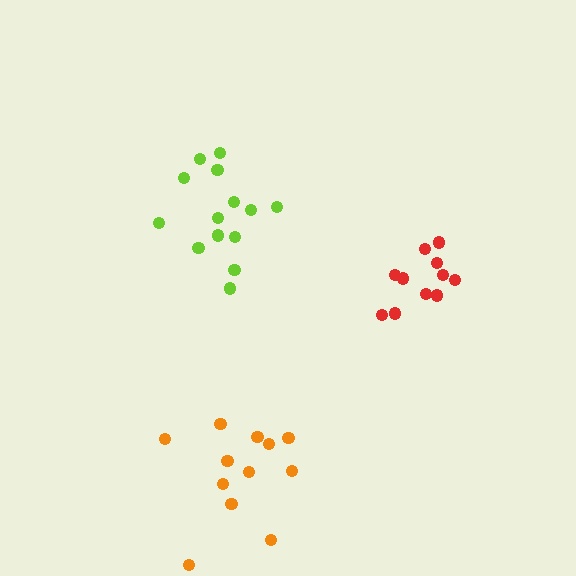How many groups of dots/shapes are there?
There are 3 groups.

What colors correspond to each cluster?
The clusters are colored: red, orange, lime.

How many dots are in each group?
Group 1: 11 dots, Group 2: 12 dots, Group 3: 14 dots (37 total).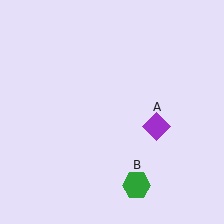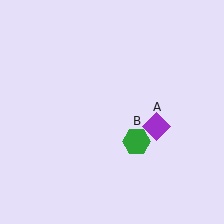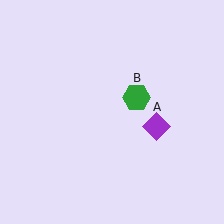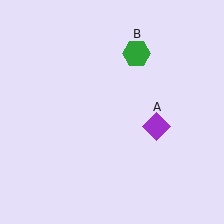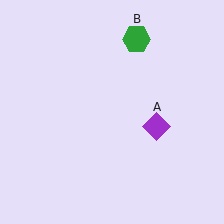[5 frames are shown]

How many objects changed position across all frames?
1 object changed position: green hexagon (object B).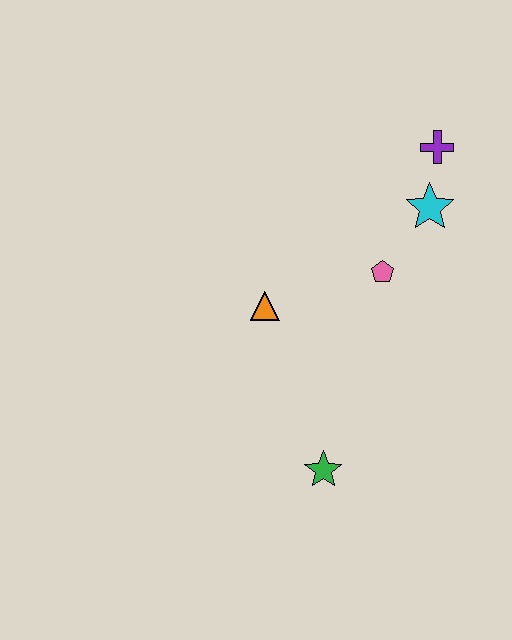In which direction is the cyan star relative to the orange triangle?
The cyan star is to the right of the orange triangle.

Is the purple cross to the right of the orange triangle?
Yes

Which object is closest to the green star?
The orange triangle is closest to the green star.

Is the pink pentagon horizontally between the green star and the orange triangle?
No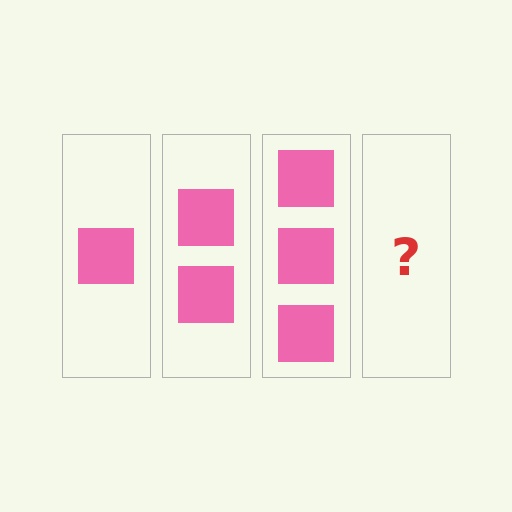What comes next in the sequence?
The next element should be 4 squares.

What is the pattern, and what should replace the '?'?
The pattern is that each step adds one more square. The '?' should be 4 squares.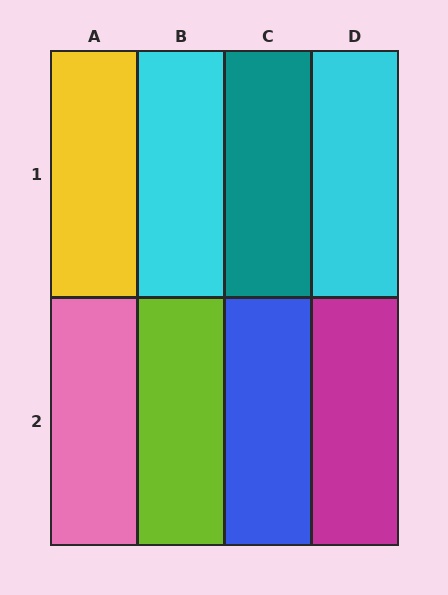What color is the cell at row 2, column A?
Pink.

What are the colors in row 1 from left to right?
Yellow, cyan, teal, cyan.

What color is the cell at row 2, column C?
Blue.